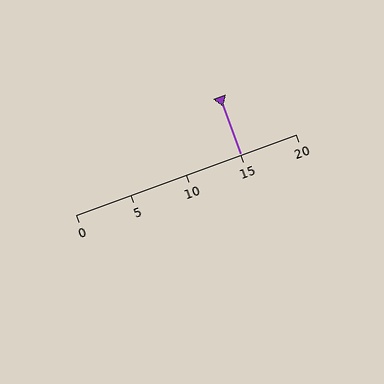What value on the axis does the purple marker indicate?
The marker indicates approximately 15.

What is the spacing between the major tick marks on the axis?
The major ticks are spaced 5 apart.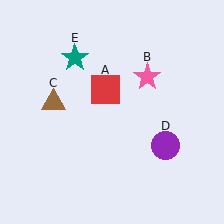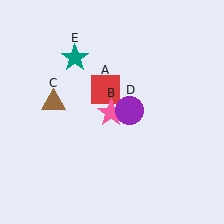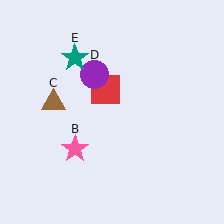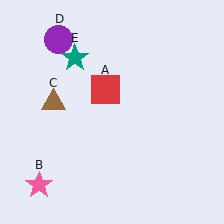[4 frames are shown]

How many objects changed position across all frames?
2 objects changed position: pink star (object B), purple circle (object D).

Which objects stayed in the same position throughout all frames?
Red square (object A) and brown triangle (object C) and teal star (object E) remained stationary.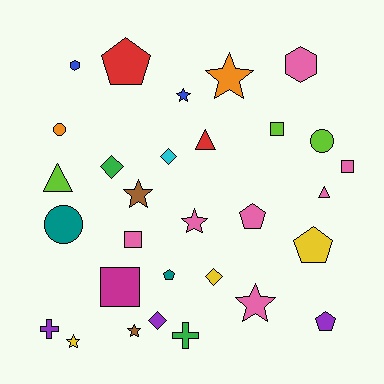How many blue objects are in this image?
There are 2 blue objects.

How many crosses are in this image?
There are 2 crosses.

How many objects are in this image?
There are 30 objects.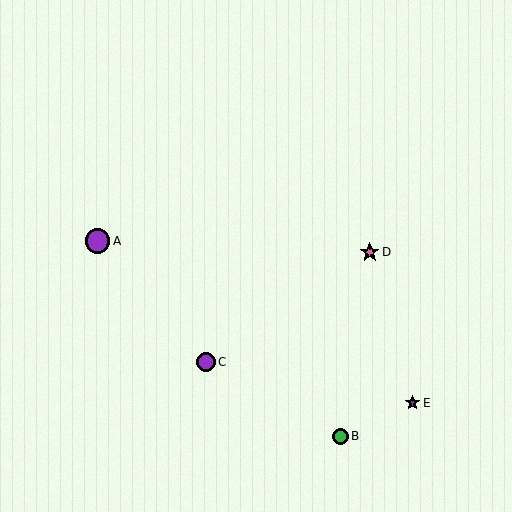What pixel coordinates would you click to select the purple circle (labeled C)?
Click at (206, 362) to select the purple circle C.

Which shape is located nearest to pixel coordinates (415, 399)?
The purple star (labeled E) at (413, 403) is nearest to that location.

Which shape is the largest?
The purple circle (labeled A) is the largest.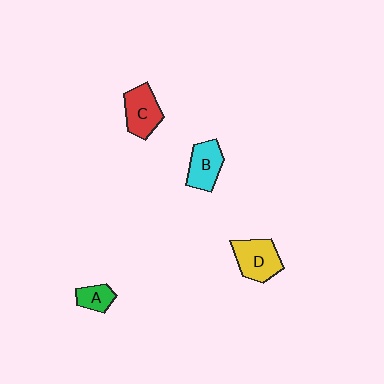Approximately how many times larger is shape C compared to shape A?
Approximately 1.8 times.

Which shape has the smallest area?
Shape A (green).